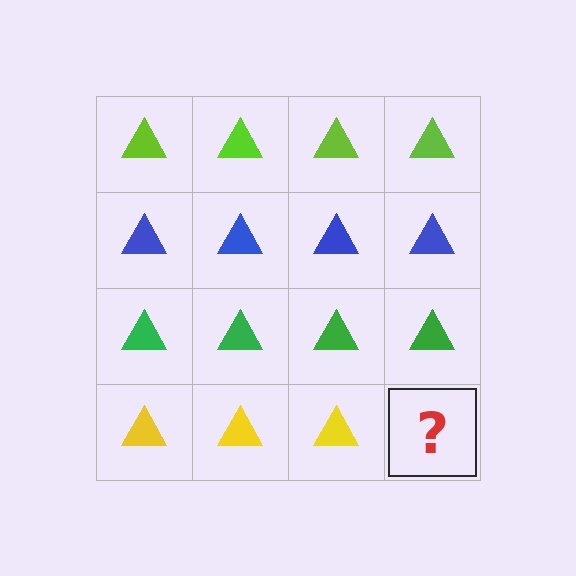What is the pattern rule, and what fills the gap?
The rule is that each row has a consistent color. The gap should be filled with a yellow triangle.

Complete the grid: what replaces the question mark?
The question mark should be replaced with a yellow triangle.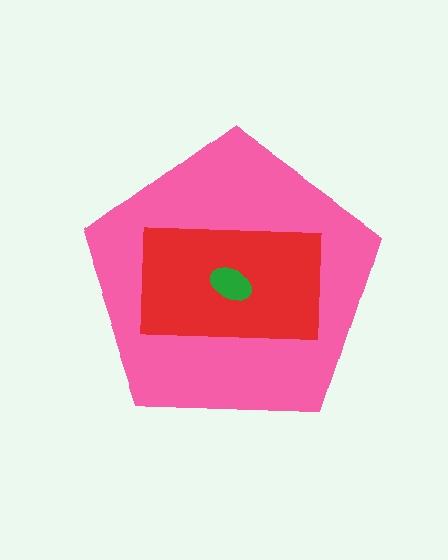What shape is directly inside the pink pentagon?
The red rectangle.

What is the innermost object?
The green ellipse.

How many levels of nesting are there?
3.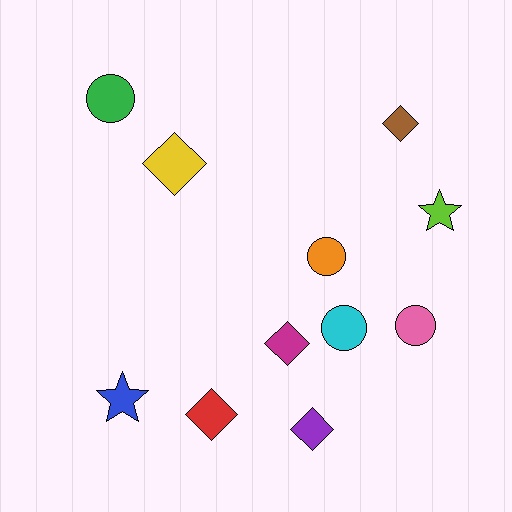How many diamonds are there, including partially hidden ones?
There are 5 diamonds.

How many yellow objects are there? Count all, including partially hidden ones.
There is 1 yellow object.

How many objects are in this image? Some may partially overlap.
There are 11 objects.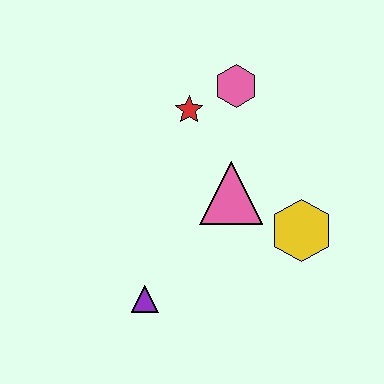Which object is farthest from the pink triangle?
The purple triangle is farthest from the pink triangle.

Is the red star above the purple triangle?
Yes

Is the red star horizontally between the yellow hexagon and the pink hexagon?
No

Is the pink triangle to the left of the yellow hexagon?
Yes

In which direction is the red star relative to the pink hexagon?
The red star is to the left of the pink hexagon.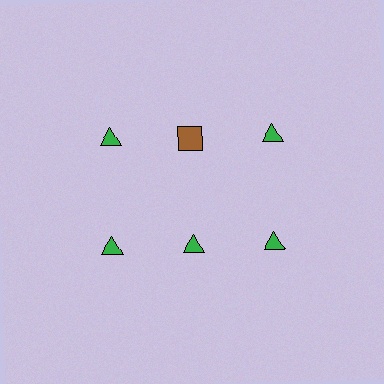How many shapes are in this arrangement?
There are 6 shapes arranged in a grid pattern.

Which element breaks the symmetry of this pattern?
The brown square in the top row, second from left column breaks the symmetry. All other shapes are green triangles.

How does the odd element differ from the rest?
It differs in both color (brown instead of green) and shape (square instead of triangle).